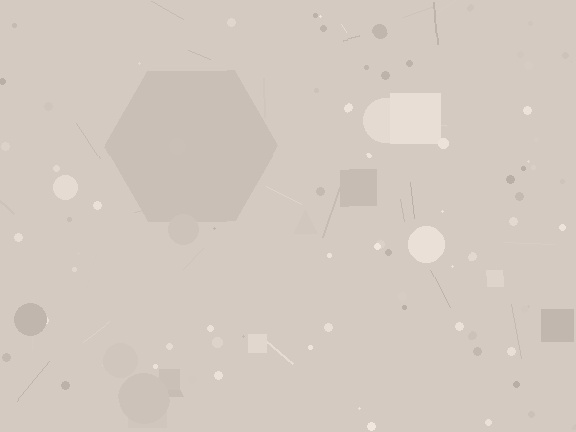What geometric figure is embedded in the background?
A hexagon is embedded in the background.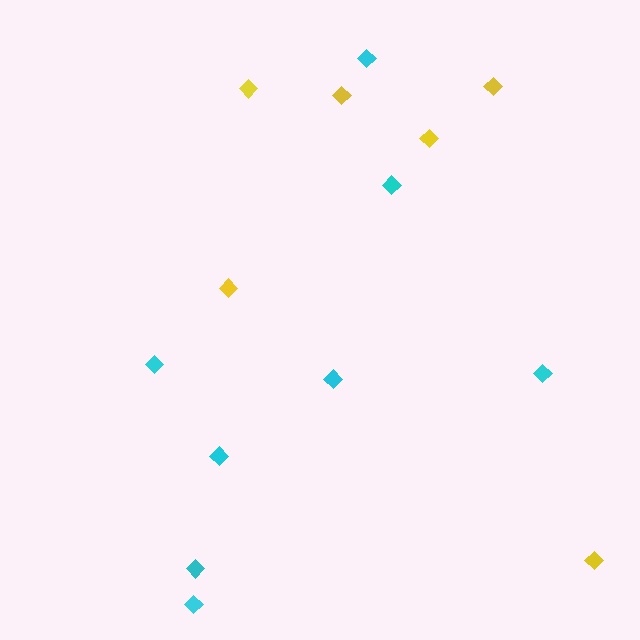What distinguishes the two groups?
There are 2 groups: one group of cyan diamonds (8) and one group of yellow diamonds (6).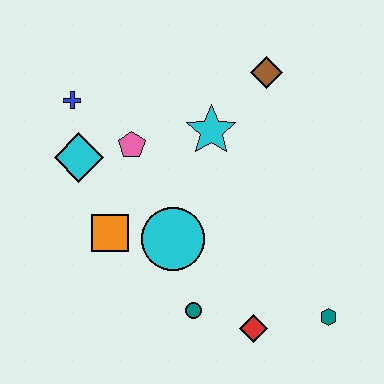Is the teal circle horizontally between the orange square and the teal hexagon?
Yes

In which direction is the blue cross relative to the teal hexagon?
The blue cross is to the left of the teal hexagon.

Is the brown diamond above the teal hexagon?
Yes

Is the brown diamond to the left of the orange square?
No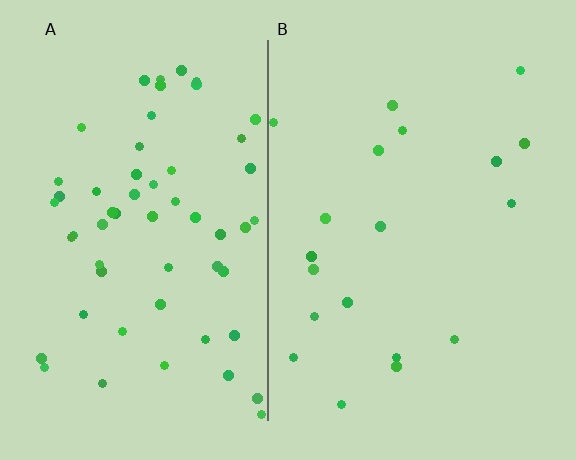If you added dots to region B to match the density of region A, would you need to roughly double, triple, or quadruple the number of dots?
Approximately triple.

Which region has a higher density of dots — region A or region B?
A (the left).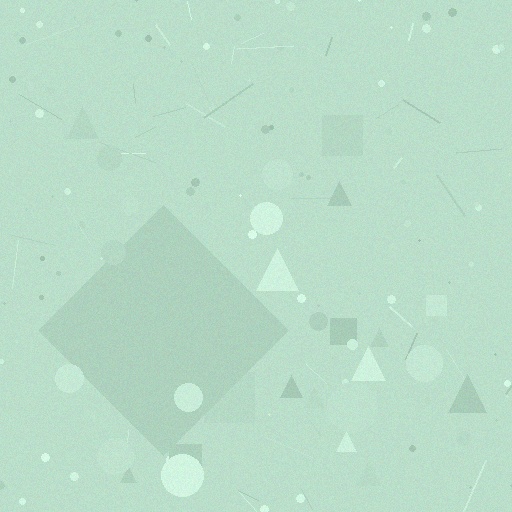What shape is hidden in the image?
A diamond is hidden in the image.